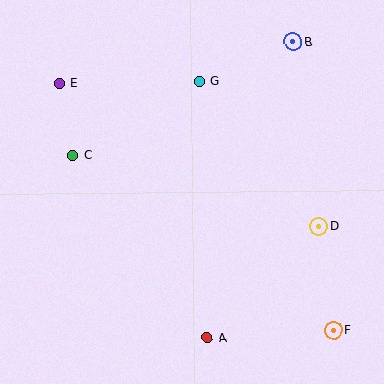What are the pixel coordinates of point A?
Point A is at (207, 338).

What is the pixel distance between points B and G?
The distance between B and G is 102 pixels.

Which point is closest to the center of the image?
Point G at (199, 81) is closest to the center.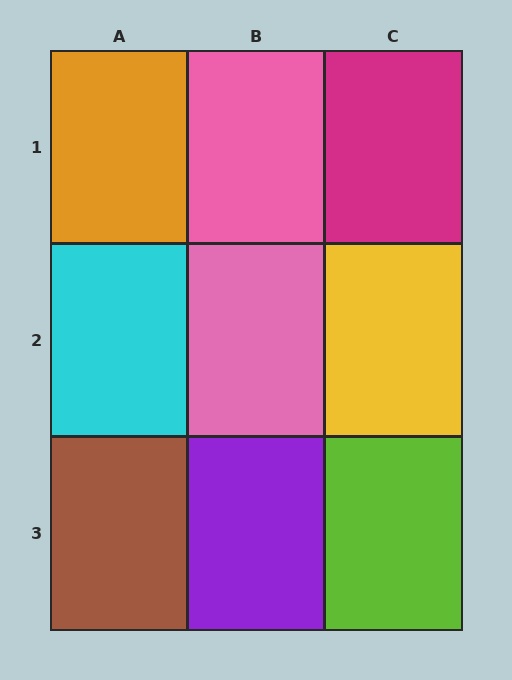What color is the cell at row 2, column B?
Pink.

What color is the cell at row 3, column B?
Purple.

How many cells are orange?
1 cell is orange.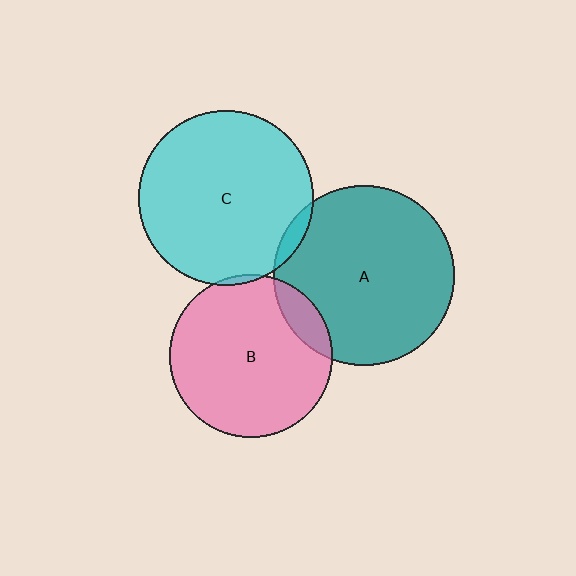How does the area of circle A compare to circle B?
Approximately 1.2 times.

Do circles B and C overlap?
Yes.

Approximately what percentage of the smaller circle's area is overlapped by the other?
Approximately 5%.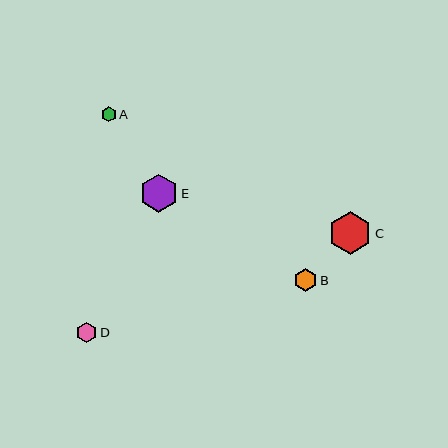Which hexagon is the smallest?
Hexagon A is the smallest with a size of approximately 15 pixels.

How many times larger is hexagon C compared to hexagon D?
Hexagon C is approximately 2.1 times the size of hexagon D.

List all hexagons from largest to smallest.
From largest to smallest: C, E, B, D, A.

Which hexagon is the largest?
Hexagon C is the largest with a size of approximately 43 pixels.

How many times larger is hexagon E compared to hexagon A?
Hexagon E is approximately 2.5 times the size of hexagon A.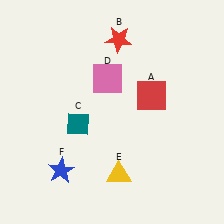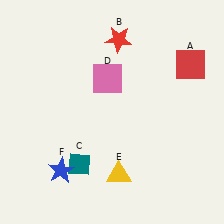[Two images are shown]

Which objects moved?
The objects that moved are: the red square (A), the teal diamond (C).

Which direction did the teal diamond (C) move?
The teal diamond (C) moved down.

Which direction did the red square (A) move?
The red square (A) moved right.